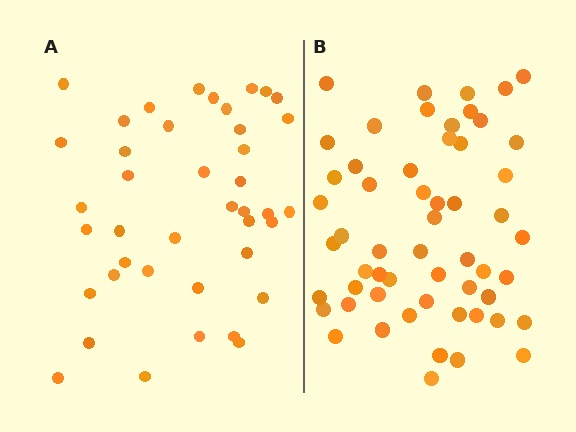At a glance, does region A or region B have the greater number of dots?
Region B (the right region) has more dots.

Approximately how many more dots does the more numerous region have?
Region B has approximately 15 more dots than region A.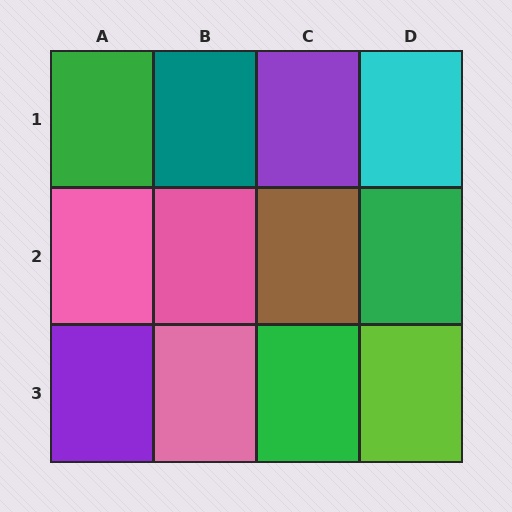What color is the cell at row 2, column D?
Green.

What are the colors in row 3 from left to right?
Purple, pink, green, lime.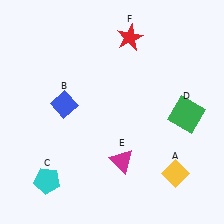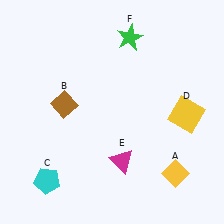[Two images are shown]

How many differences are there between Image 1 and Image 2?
There are 3 differences between the two images.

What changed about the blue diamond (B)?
In Image 1, B is blue. In Image 2, it changed to brown.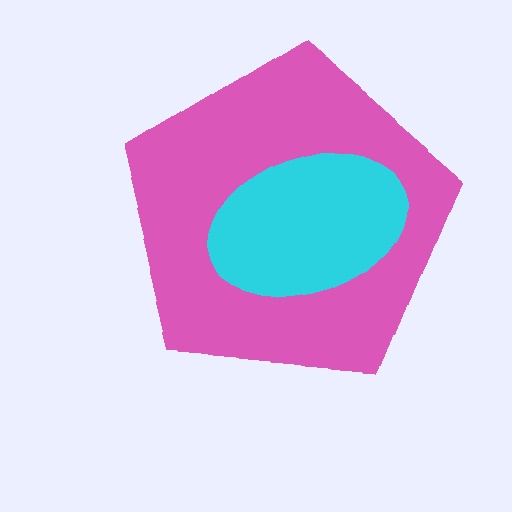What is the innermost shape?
The cyan ellipse.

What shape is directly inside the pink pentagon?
The cyan ellipse.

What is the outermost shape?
The pink pentagon.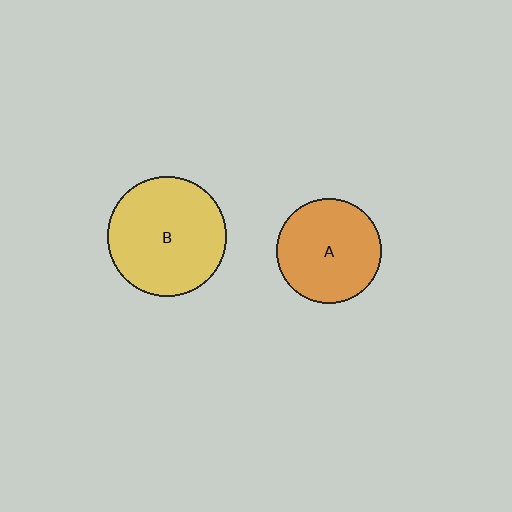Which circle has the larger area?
Circle B (yellow).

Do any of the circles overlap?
No, none of the circles overlap.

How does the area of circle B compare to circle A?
Approximately 1.3 times.